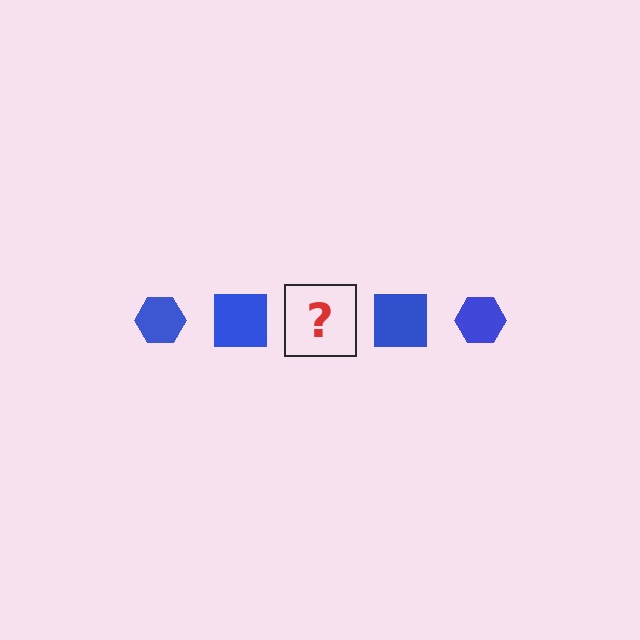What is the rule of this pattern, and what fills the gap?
The rule is that the pattern cycles through hexagon, square shapes in blue. The gap should be filled with a blue hexagon.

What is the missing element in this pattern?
The missing element is a blue hexagon.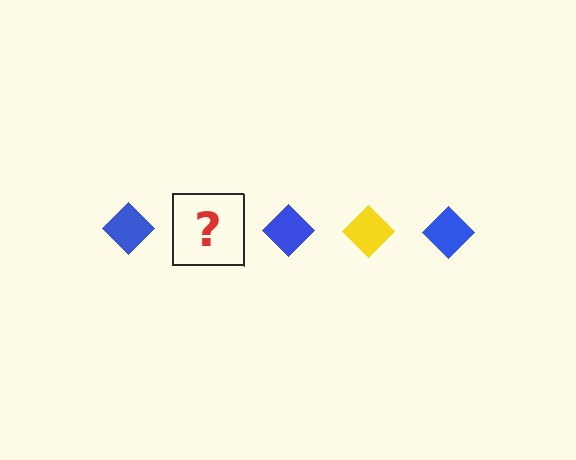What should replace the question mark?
The question mark should be replaced with a yellow diamond.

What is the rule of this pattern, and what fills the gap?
The rule is that the pattern cycles through blue, yellow diamonds. The gap should be filled with a yellow diamond.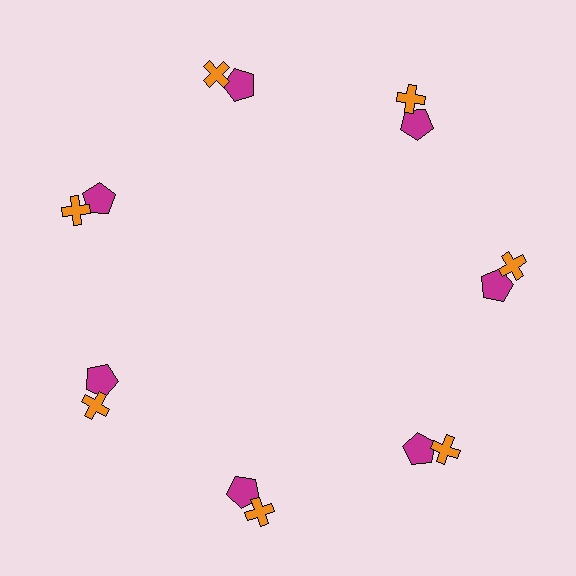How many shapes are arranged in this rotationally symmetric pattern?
There are 14 shapes, arranged in 7 groups of 2.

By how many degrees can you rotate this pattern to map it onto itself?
The pattern maps onto itself every 51 degrees of rotation.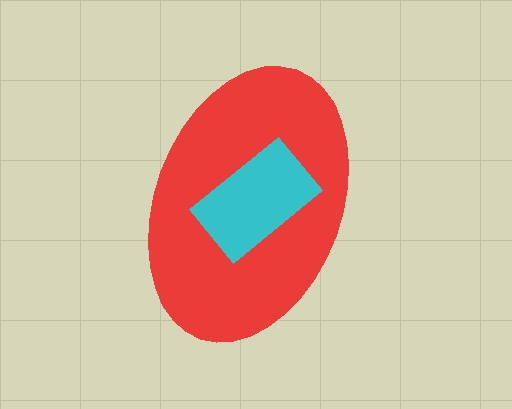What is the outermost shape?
The red ellipse.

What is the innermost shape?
The cyan rectangle.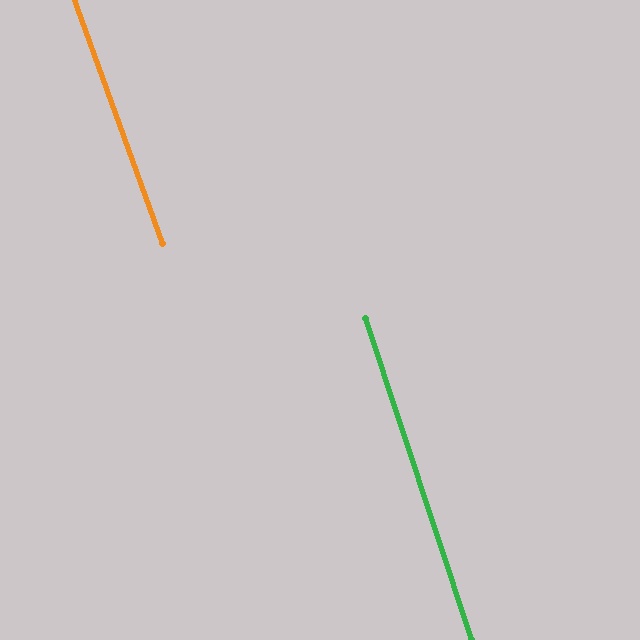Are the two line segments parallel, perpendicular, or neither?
Parallel — their directions differ by only 1.5°.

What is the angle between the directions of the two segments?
Approximately 2 degrees.